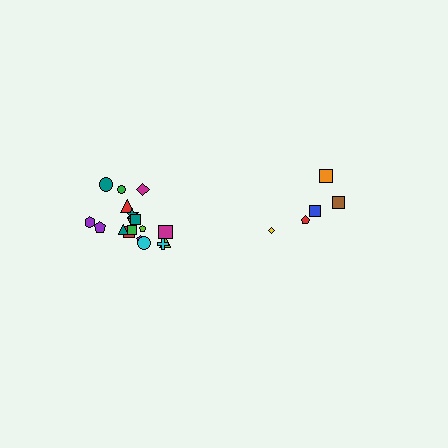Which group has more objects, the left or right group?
The left group.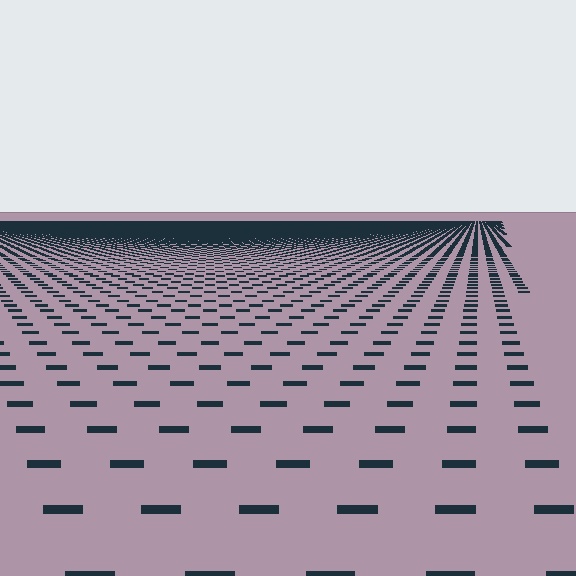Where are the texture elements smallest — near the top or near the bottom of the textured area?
Near the top.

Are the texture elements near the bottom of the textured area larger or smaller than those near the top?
Larger. Near the bottom, elements are closer to the viewer and appear at a bigger on-screen size.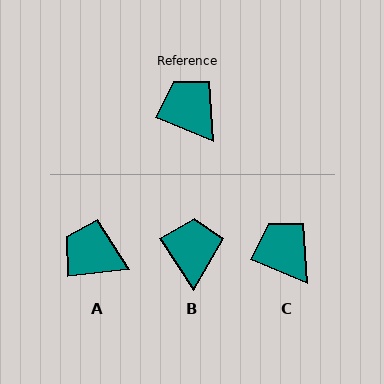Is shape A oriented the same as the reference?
No, it is off by about 29 degrees.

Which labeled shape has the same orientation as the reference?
C.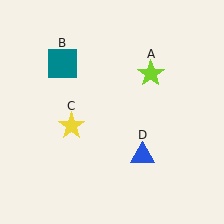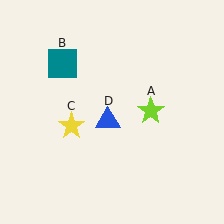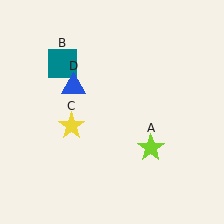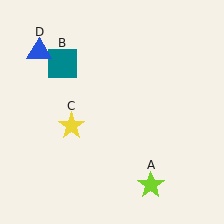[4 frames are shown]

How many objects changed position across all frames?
2 objects changed position: lime star (object A), blue triangle (object D).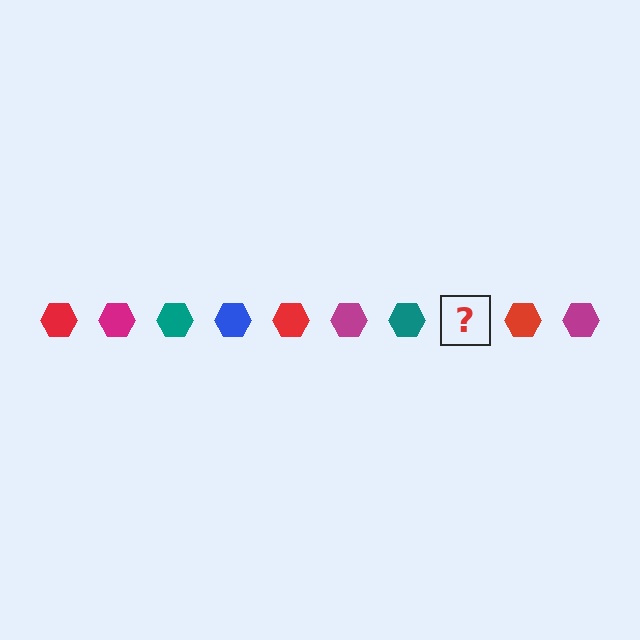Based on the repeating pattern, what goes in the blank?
The blank should be a blue hexagon.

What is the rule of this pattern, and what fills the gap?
The rule is that the pattern cycles through red, magenta, teal, blue hexagons. The gap should be filled with a blue hexagon.